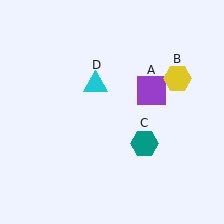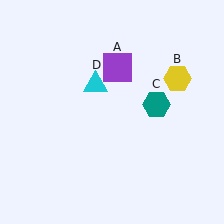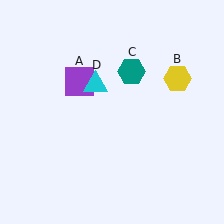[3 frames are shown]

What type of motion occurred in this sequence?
The purple square (object A), teal hexagon (object C) rotated counterclockwise around the center of the scene.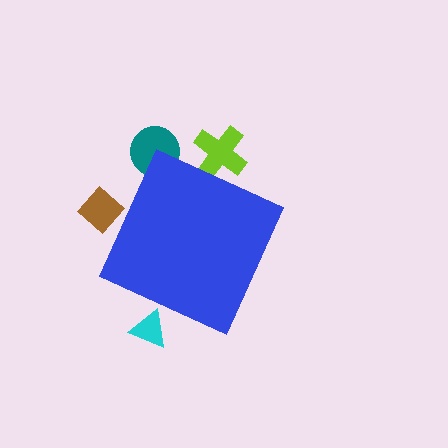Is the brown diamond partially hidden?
Yes, the brown diamond is partially hidden behind the blue diamond.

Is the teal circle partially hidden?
Yes, the teal circle is partially hidden behind the blue diamond.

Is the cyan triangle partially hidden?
Yes, the cyan triangle is partially hidden behind the blue diamond.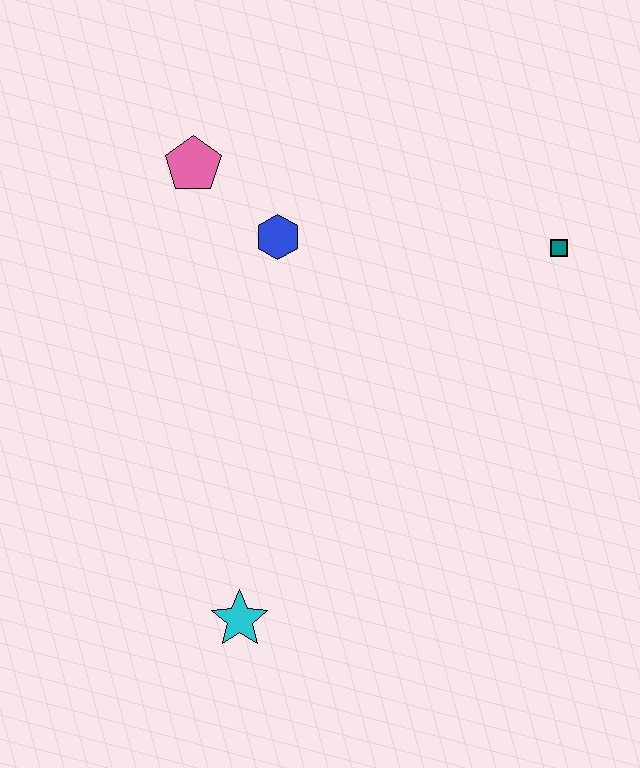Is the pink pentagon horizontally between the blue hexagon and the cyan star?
No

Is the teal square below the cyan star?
No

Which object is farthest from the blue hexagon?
The cyan star is farthest from the blue hexagon.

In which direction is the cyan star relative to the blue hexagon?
The cyan star is below the blue hexagon.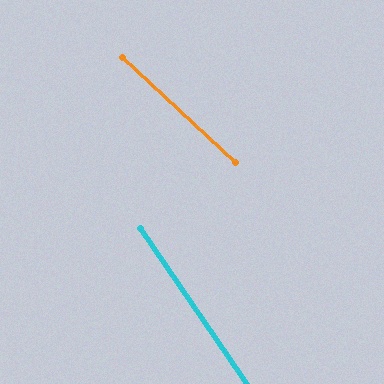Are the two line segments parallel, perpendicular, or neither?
Neither parallel nor perpendicular — they differ by about 12°.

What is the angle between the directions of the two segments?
Approximately 12 degrees.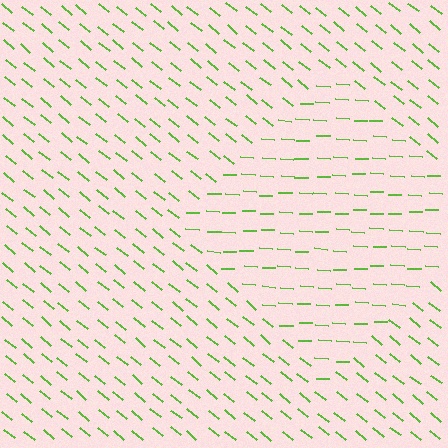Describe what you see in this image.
The image is filled with small lime line segments. A diamond region in the image has lines oriented differently from the surrounding lines, creating a visible texture boundary.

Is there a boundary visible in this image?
Yes, there is a texture boundary formed by a change in line orientation.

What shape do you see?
I see a diamond.